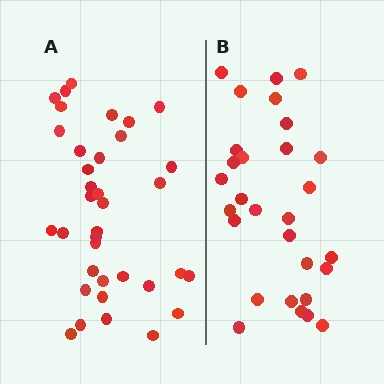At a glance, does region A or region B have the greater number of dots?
Region A (the left region) has more dots.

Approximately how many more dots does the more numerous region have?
Region A has roughly 8 or so more dots than region B.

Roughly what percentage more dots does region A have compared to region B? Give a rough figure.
About 25% more.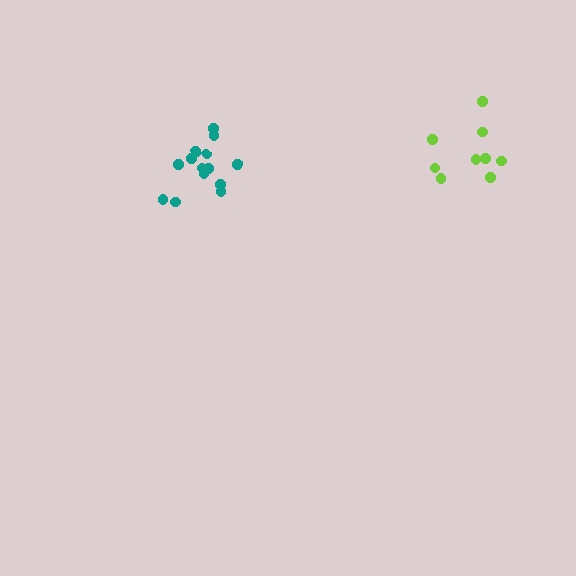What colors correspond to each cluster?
The clusters are colored: lime, teal.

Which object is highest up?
The lime cluster is topmost.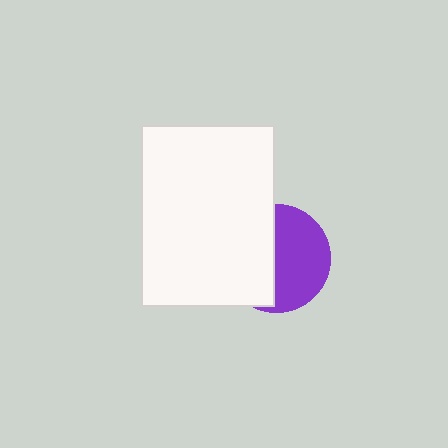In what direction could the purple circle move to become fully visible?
The purple circle could move right. That would shift it out from behind the white rectangle entirely.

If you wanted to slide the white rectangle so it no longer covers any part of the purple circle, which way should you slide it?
Slide it left — that is the most direct way to separate the two shapes.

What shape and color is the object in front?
The object in front is a white rectangle.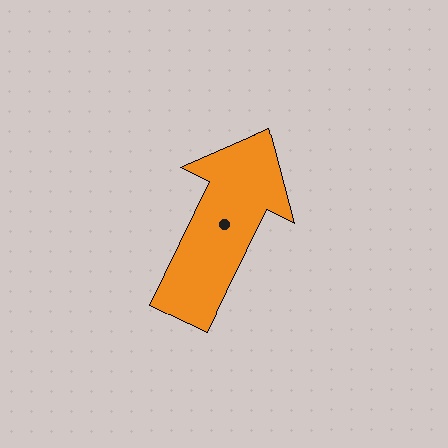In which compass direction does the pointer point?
Northeast.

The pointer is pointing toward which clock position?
Roughly 1 o'clock.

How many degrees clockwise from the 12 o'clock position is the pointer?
Approximately 26 degrees.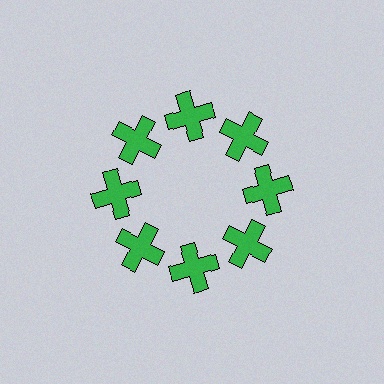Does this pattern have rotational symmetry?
Yes, this pattern has 8-fold rotational symmetry. It looks the same after rotating 45 degrees around the center.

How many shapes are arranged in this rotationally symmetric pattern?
There are 8 shapes, arranged in 8 groups of 1.